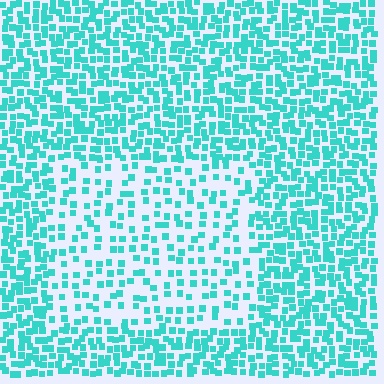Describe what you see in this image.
The image contains small cyan elements arranged at two different densities. A rectangle-shaped region is visible where the elements are less densely packed than the surrounding area.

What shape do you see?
I see a rectangle.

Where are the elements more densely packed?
The elements are more densely packed outside the rectangle boundary.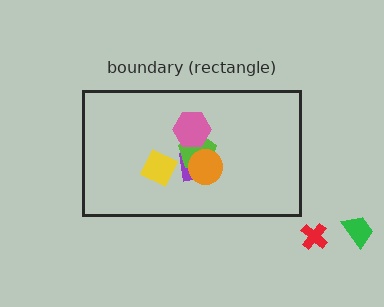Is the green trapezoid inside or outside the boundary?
Outside.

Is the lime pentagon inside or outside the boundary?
Inside.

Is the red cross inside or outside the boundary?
Outside.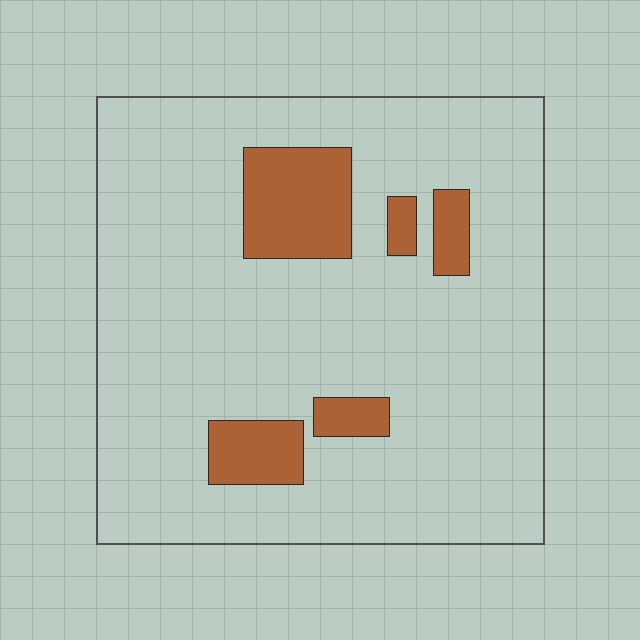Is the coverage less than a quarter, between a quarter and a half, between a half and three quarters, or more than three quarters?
Less than a quarter.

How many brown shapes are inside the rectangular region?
5.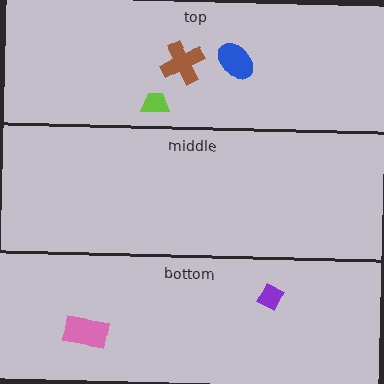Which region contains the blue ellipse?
The top region.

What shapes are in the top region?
The brown cross, the blue ellipse, the lime trapezoid.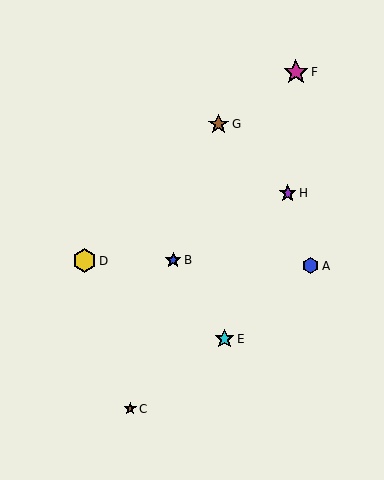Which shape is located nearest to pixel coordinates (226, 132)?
The brown star (labeled G) at (218, 124) is nearest to that location.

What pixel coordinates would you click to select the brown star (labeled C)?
Click at (130, 409) to select the brown star C.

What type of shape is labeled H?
Shape H is a purple star.